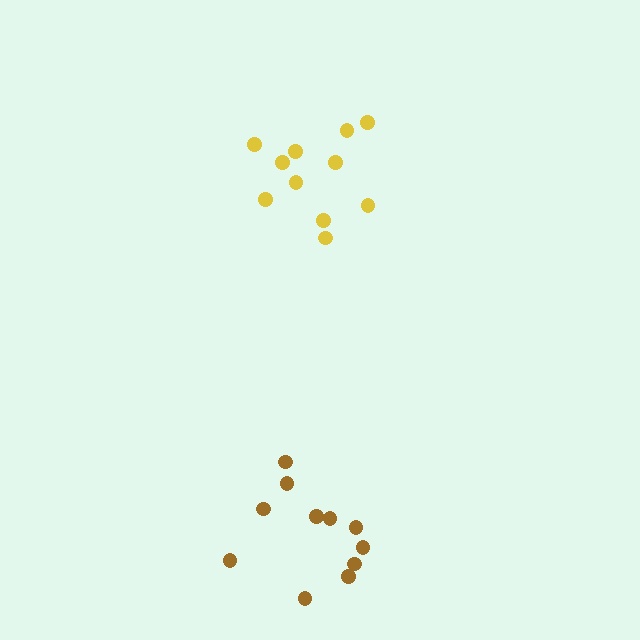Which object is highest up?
The yellow cluster is topmost.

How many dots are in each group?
Group 1: 11 dots, Group 2: 11 dots (22 total).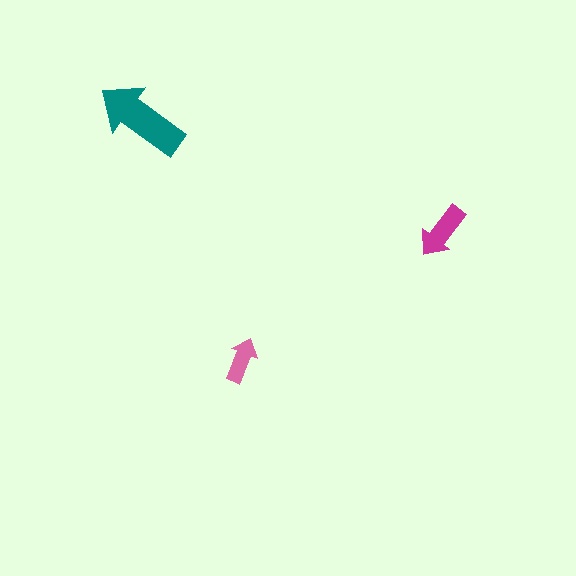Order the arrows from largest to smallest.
the teal one, the magenta one, the pink one.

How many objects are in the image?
There are 3 objects in the image.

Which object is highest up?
The teal arrow is topmost.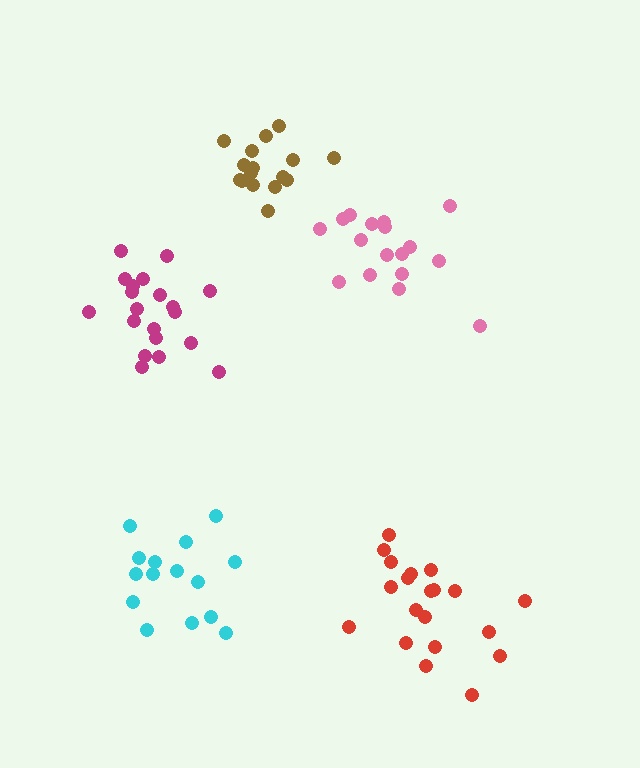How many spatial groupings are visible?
There are 5 spatial groupings.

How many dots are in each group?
Group 1: 20 dots, Group 2: 17 dots, Group 3: 20 dots, Group 4: 17 dots, Group 5: 15 dots (89 total).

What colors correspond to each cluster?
The clusters are colored: red, pink, magenta, brown, cyan.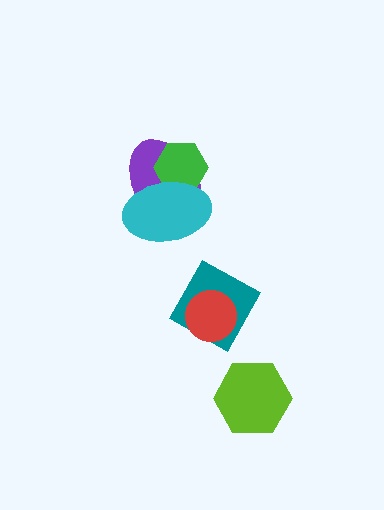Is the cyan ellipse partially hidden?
No, no other shape covers it.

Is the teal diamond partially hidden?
Yes, it is partially covered by another shape.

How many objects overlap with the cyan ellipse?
2 objects overlap with the cyan ellipse.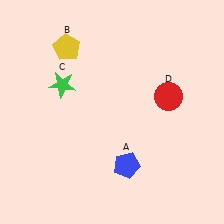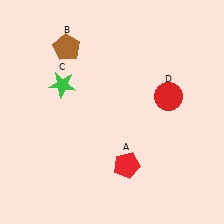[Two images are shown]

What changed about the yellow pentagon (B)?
In Image 1, B is yellow. In Image 2, it changed to brown.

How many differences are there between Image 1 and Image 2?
There are 2 differences between the two images.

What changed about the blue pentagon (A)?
In Image 1, A is blue. In Image 2, it changed to red.